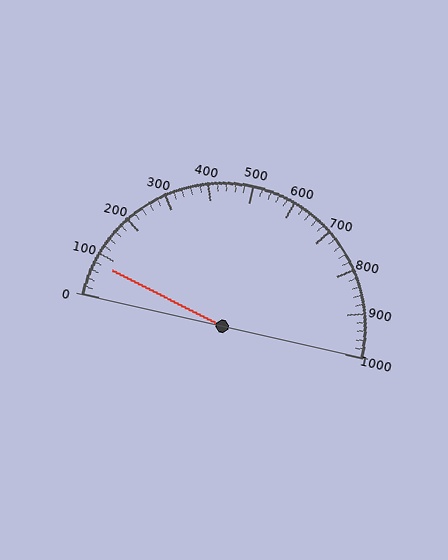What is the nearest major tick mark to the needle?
The nearest major tick mark is 100.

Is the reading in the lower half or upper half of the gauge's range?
The reading is in the lower half of the range (0 to 1000).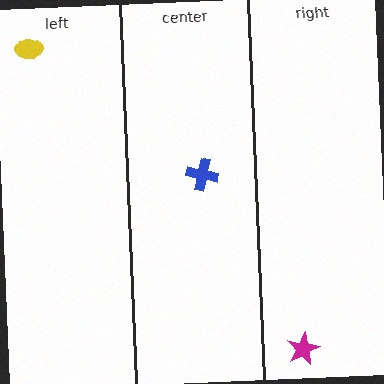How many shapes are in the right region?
1.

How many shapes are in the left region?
1.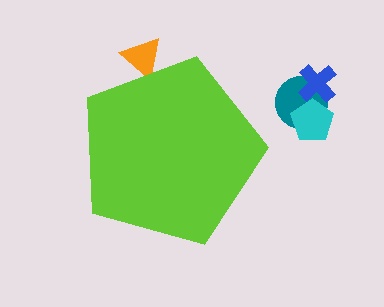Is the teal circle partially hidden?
No, the teal circle is fully visible.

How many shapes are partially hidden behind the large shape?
1 shape is partially hidden.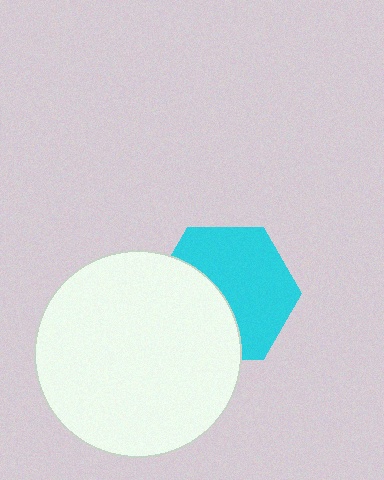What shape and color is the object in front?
The object in front is a white circle.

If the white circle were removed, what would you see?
You would see the complete cyan hexagon.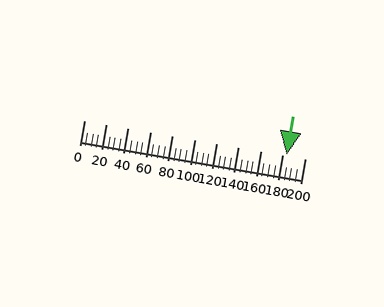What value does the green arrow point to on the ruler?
The green arrow points to approximately 183.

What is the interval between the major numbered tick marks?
The major tick marks are spaced 20 units apart.